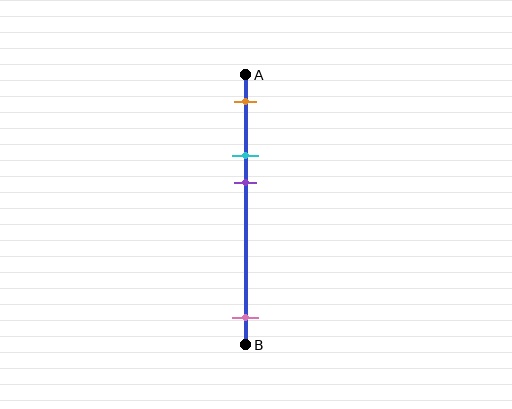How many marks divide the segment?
There are 4 marks dividing the segment.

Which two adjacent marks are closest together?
The cyan and purple marks are the closest adjacent pair.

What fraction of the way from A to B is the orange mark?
The orange mark is approximately 10% (0.1) of the way from A to B.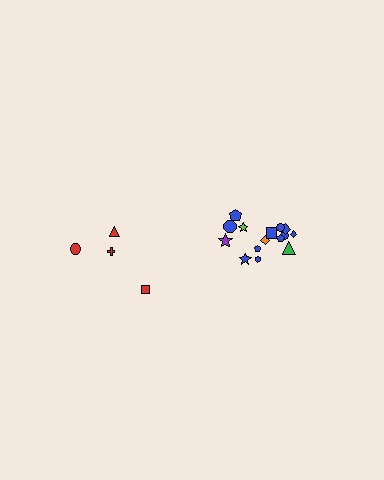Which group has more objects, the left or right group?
The right group.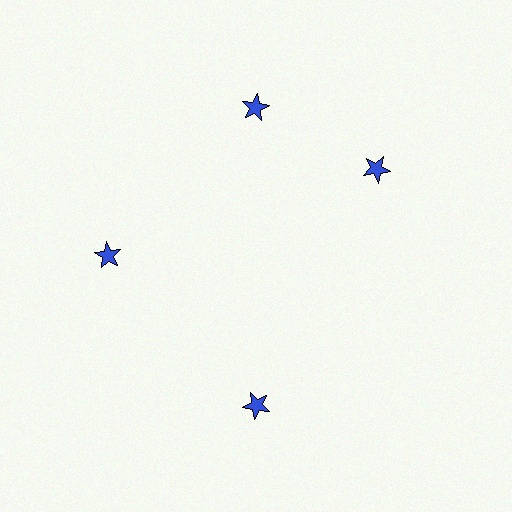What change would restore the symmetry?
The symmetry would be restored by rotating it back into even spacing with its neighbors so that all 4 stars sit at equal angles and equal distance from the center.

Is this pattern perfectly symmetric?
No. The 4 blue stars are arranged in a ring, but one element near the 3 o'clock position is rotated out of alignment along the ring, breaking the 4-fold rotational symmetry.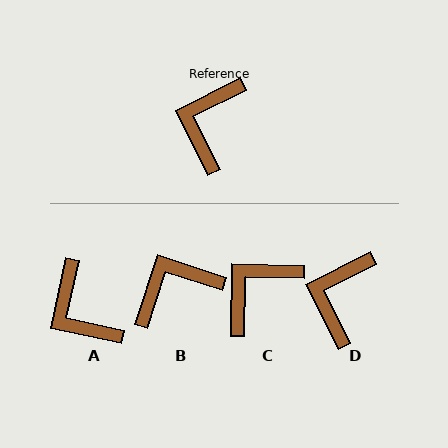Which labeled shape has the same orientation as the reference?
D.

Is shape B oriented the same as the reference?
No, it is off by about 44 degrees.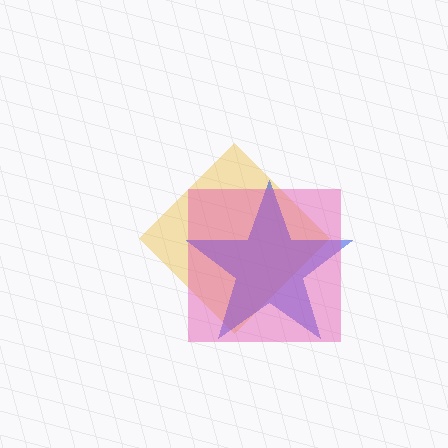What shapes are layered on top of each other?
The layered shapes are: a yellow diamond, a blue star, a pink square.